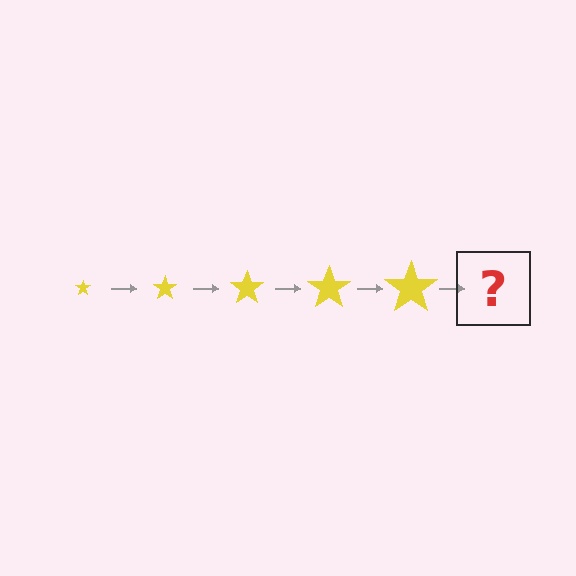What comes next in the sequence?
The next element should be a yellow star, larger than the previous one.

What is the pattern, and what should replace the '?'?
The pattern is that the star gets progressively larger each step. The '?' should be a yellow star, larger than the previous one.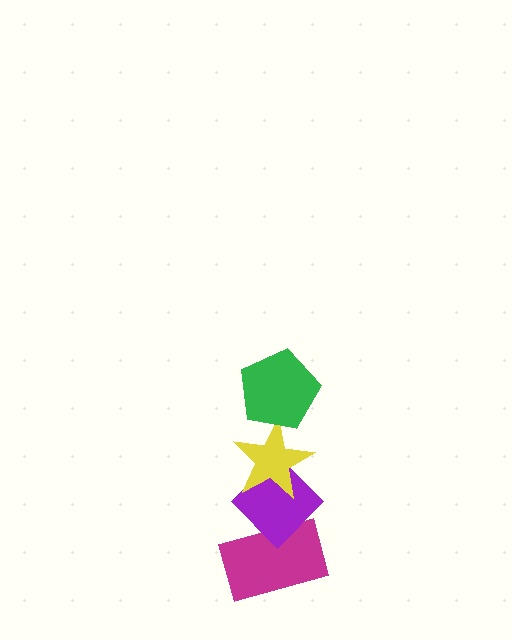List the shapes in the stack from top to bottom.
From top to bottom: the green pentagon, the yellow star, the purple diamond, the magenta rectangle.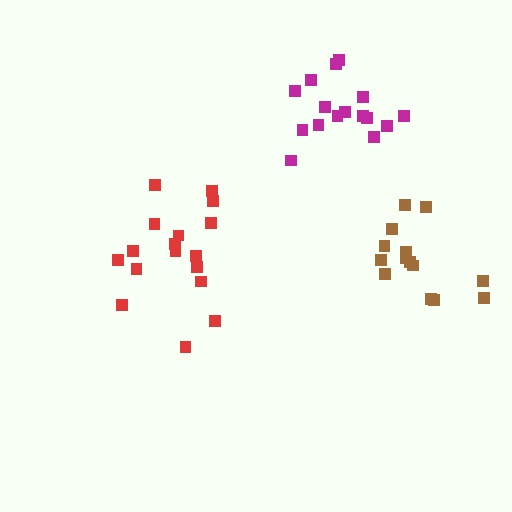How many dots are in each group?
Group 1: 15 dots, Group 2: 17 dots, Group 3: 16 dots (48 total).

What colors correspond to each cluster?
The clusters are colored: brown, red, magenta.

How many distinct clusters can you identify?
There are 3 distinct clusters.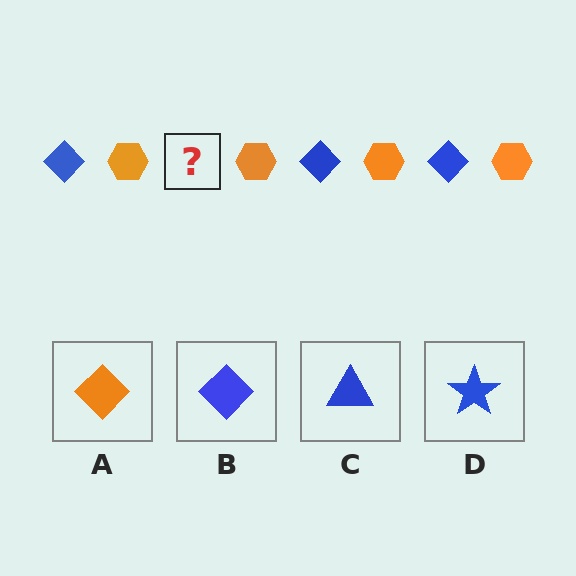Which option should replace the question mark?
Option B.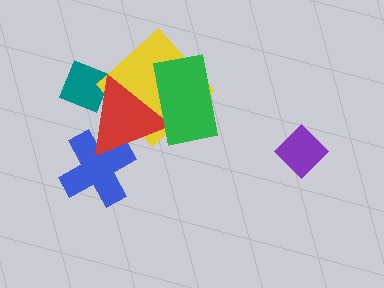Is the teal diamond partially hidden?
Yes, it is partially covered by another shape.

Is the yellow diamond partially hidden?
Yes, it is partially covered by another shape.